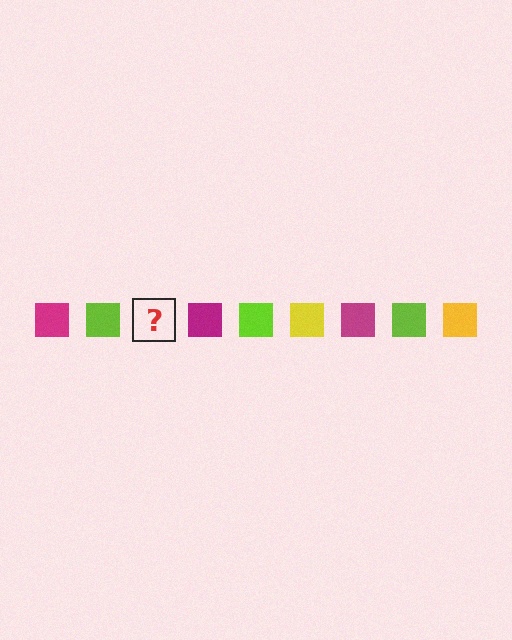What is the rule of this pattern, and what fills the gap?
The rule is that the pattern cycles through magenta, lime, yellow squares. The gap should be filled with a yellow square.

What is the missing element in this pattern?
The missing element is a yellow square.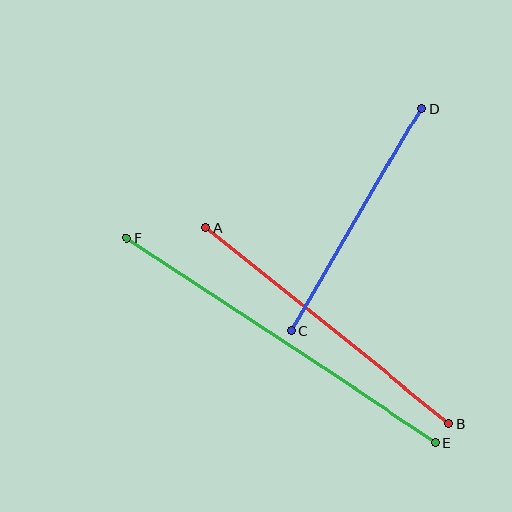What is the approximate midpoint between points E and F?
The midpoint is at approximately (281, 340) pixels.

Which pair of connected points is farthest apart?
Points E and F are farthest apart.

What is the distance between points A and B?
The distance is approximately 312 pixels.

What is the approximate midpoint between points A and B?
The midpoint is at approximately (327, 326) pixels.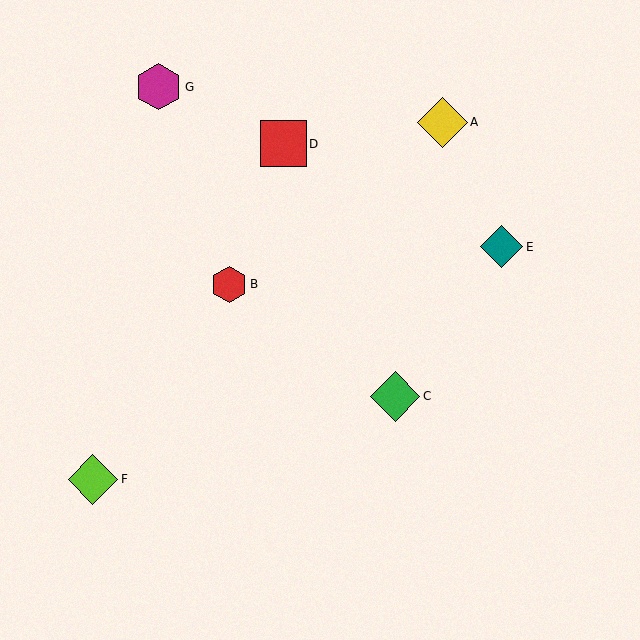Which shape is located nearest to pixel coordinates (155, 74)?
The magenta hexagon (labeled G) at (159, 87) is nearest to that location.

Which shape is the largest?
The yellow diamond (labeled A) is the largest.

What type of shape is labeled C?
Shape C is a green diamond.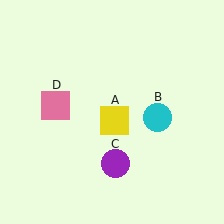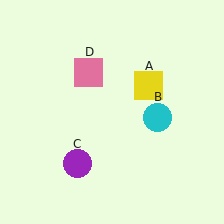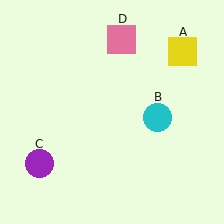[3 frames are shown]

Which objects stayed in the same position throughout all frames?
Cyan circle (object B) remained stationary.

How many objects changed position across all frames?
3 objects changed position: yellow square (object A), purple circle (object C), pink square (object D).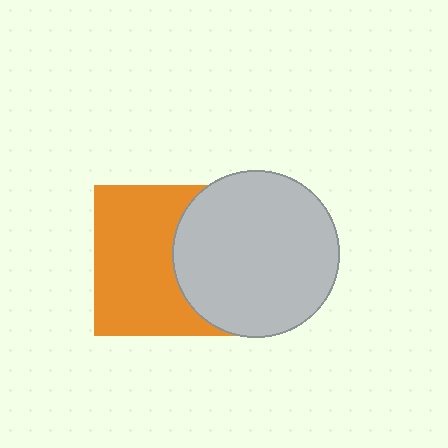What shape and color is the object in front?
The object in front is a light gray circle.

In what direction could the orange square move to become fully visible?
The orange square could move left. That would shift it out from behind the light gray circle entirely.